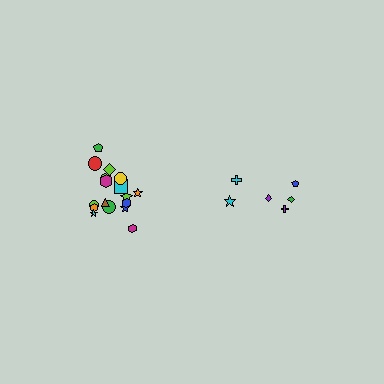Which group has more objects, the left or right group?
The left group.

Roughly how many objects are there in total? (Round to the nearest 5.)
Roughly 25 objects in total.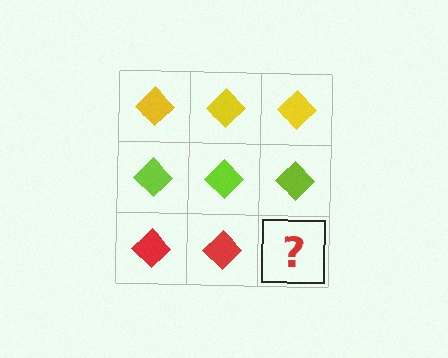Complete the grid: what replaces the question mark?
The question mark should be replaced with a red diamond.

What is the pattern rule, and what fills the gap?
The rule is that each row has a consistent color. The gap should be filled with a red diamond.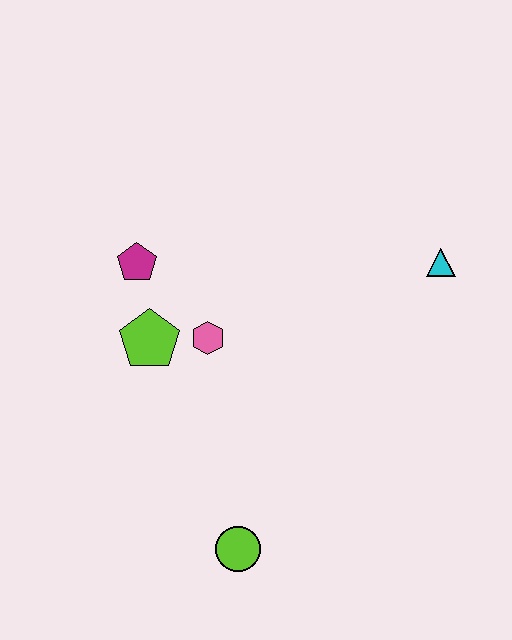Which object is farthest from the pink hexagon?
The cyan triangle is farthest from the pink hexagon.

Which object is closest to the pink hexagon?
The lime pentagon is closest to the pink hexagon.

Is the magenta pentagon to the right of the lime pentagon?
No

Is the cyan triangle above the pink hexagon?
Yes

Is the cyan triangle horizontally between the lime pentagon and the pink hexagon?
No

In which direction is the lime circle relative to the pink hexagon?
The lime circle is below the pink hexagon.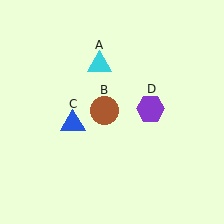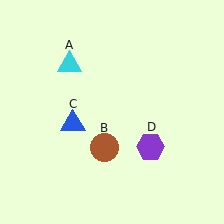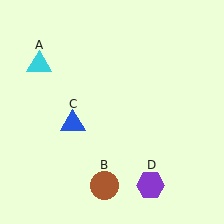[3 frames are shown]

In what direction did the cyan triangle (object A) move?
The cyan triangle (object A) moved left.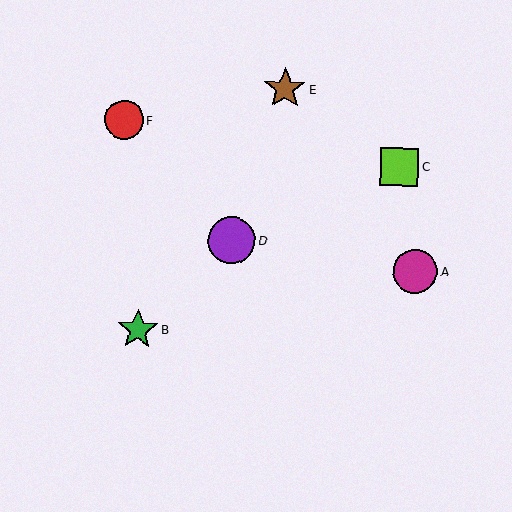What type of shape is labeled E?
Shape E is a brown star.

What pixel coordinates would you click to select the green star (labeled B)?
Click at (138, 330) to select the green star B.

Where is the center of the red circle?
The center of the red circle is at (124, 120).